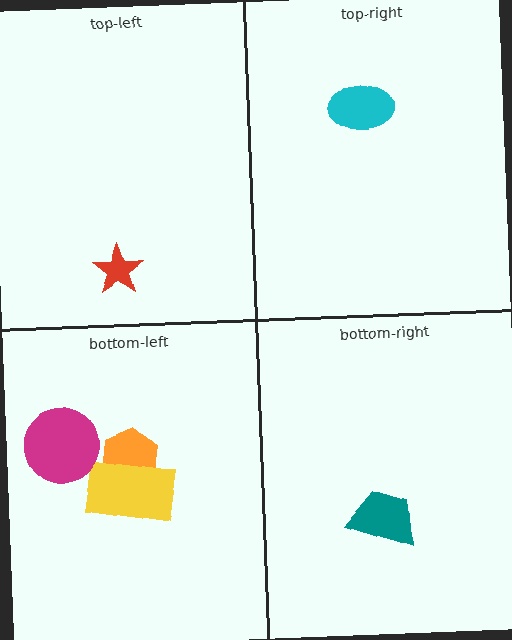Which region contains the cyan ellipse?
The top-right region.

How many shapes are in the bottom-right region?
1.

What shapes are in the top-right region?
The cyan ellipse.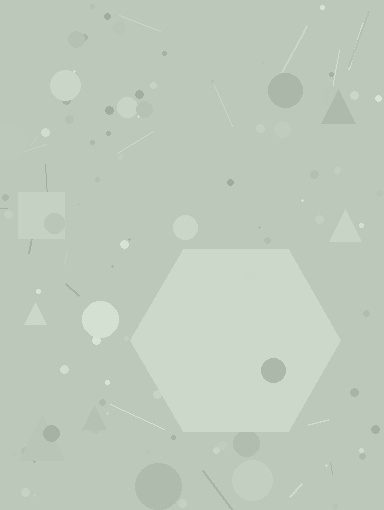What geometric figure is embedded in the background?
A hexagon is embedded in the background.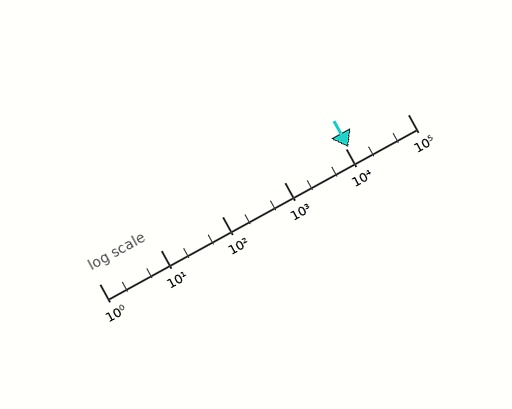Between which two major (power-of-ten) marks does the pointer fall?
The pointer is between 10000 and 100000.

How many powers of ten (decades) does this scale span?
The scale spans 5 decades, from 1 to 100000.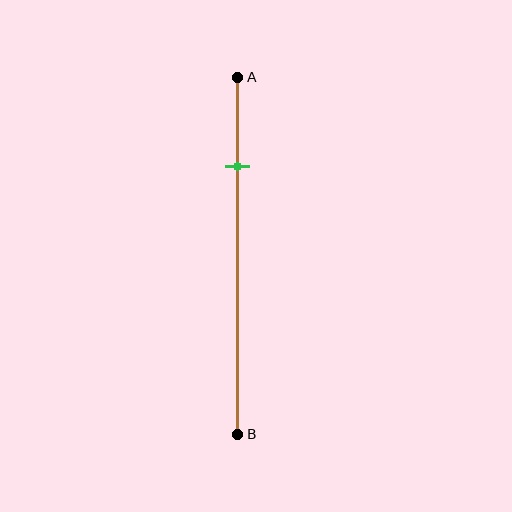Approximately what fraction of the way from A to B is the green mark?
The green mark is approximately 25% of the way from A to B.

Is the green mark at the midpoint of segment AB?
No, the mark is at about 25% from A, not at the 50% midpoint.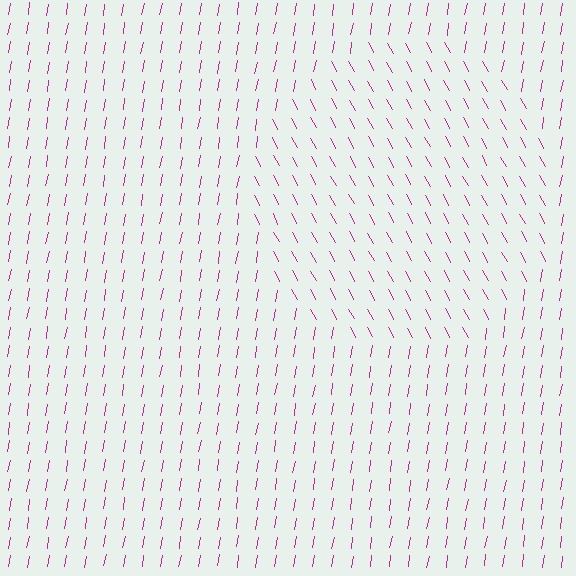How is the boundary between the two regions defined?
The boundary is defined purely by a change in line orientation (approximately 38 degrees difference). All lines are the same color and thickness.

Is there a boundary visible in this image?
Yes, there is a texture boundary formed by a change in line orientation.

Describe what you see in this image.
The image is filled with small magenta line segments. A circle region in the image has lines oriented differently from the surrounding lines, creating a visible texture boundary.